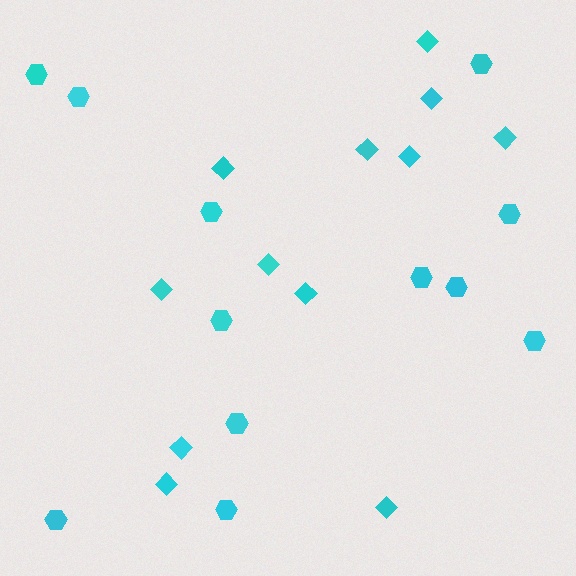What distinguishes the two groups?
There are 2 groups: one group of diamonds (12) and one group of hexagons (12).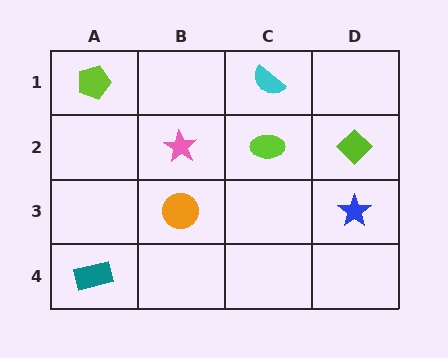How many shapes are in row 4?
1 shape.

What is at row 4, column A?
A teal rectangle.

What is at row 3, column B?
An orange circle.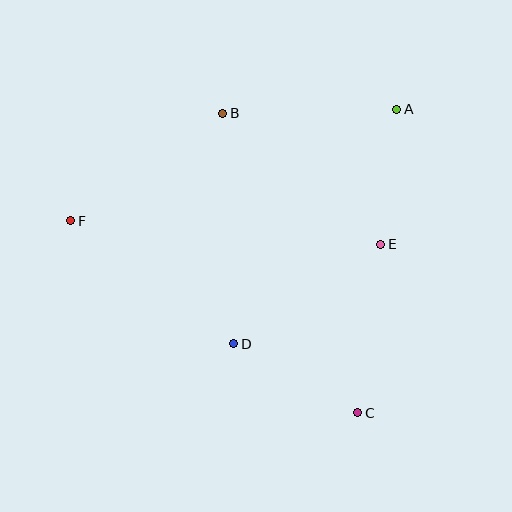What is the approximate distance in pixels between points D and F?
The distance between D and F is approximately 204 pixels.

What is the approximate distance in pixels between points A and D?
The distance between A and D is approximately 286 pixels.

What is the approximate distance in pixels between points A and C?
The distance between A and C is approximately 306 pixels.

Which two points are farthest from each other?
Points C and F are farthest from each other.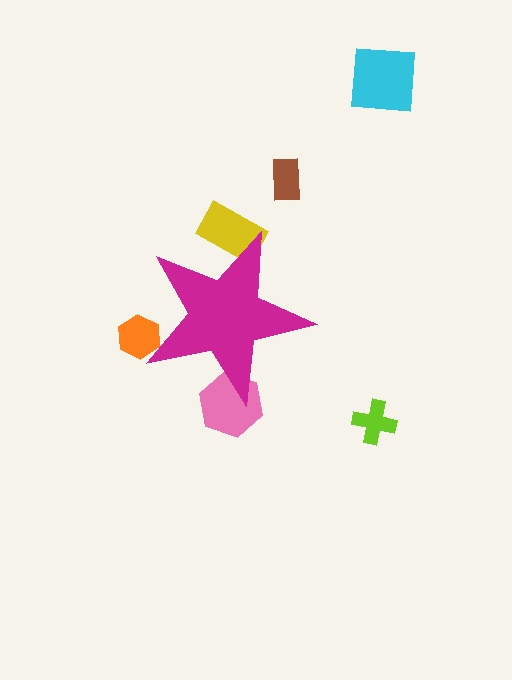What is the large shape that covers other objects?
A magenta star.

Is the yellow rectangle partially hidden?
Yes, the yellow rectangle is partially hidden behind the magenta star.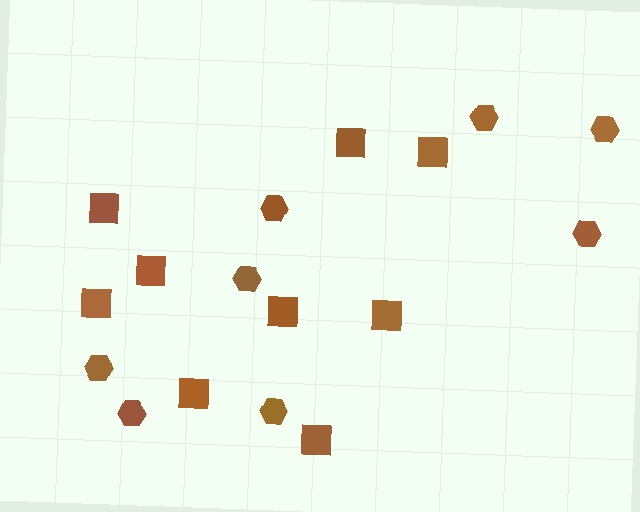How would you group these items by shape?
There are 2 groups: one group of hexagons (8) and one group of squares (9).